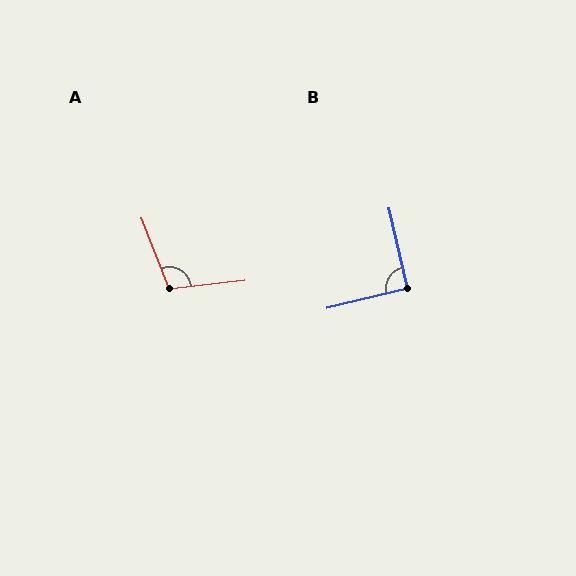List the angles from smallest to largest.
B (90°), A (105°).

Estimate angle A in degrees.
Approximately 105 degrees.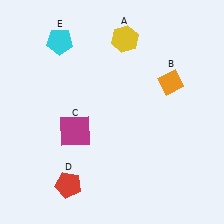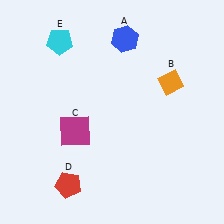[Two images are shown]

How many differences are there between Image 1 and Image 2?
There is 1 difference between the two images.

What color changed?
The hexagon (A) changed from yellow in Image 1 to blue in Image 2.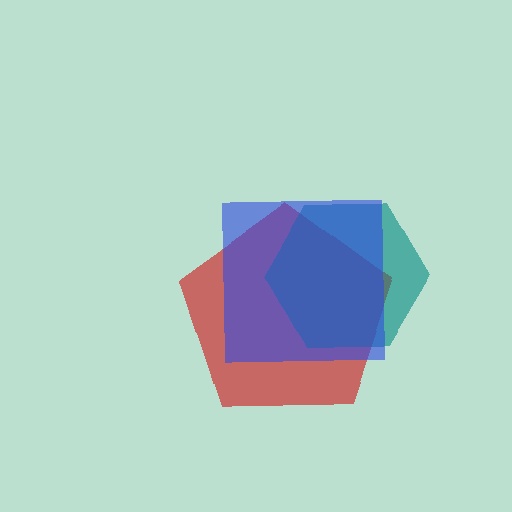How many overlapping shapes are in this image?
There are 3 overlapping shapes in the image.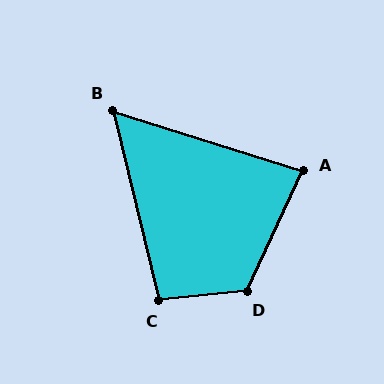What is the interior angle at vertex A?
Approximately 82 degrees (acute).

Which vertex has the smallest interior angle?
B, at approximately 59 degrees.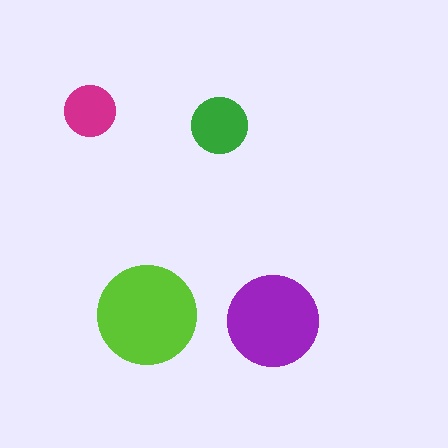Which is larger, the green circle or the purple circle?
The purple one.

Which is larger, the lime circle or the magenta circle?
The lime one.